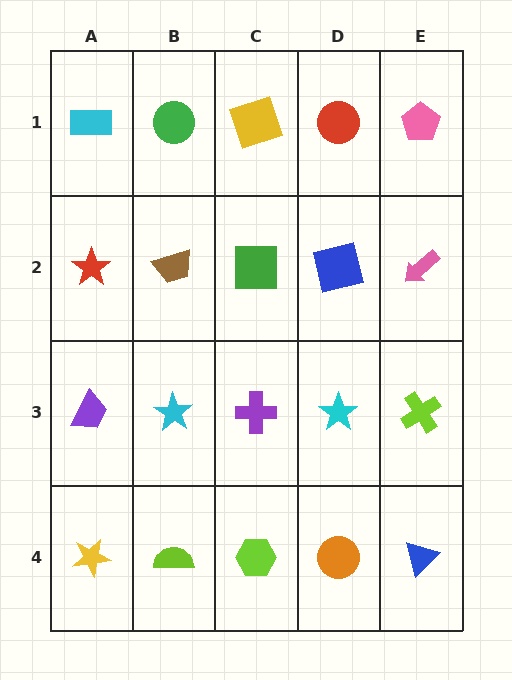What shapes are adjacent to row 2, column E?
A pink pentagon (row 1, column E), a lime cross (row 3, column E), a blue square (row 2, column D).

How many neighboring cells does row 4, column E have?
2.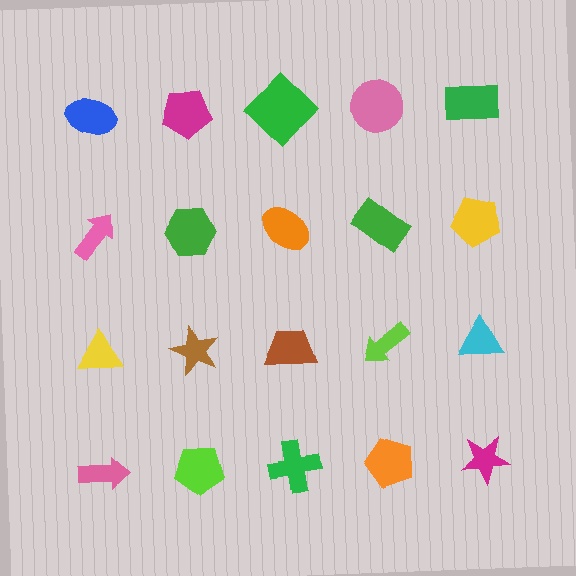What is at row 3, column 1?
A yellow triangle.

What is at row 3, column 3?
A brown trapezoid.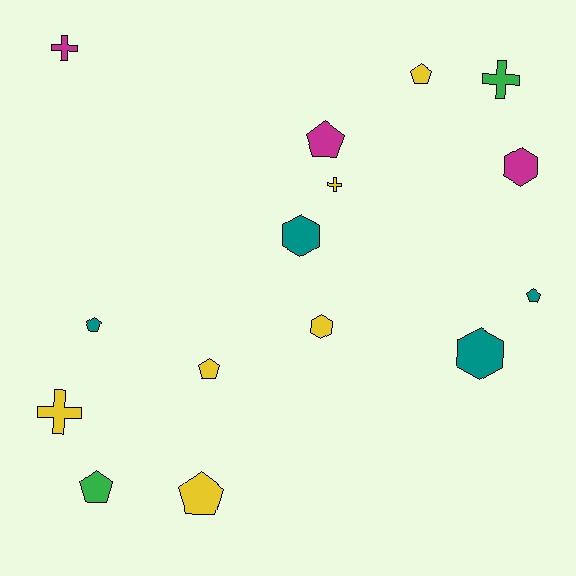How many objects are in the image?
There are 15 objects.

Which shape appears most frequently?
Pentagon, with 7 objects.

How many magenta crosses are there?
There is 1 magenta cross.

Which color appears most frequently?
Yellow, with 6 objects.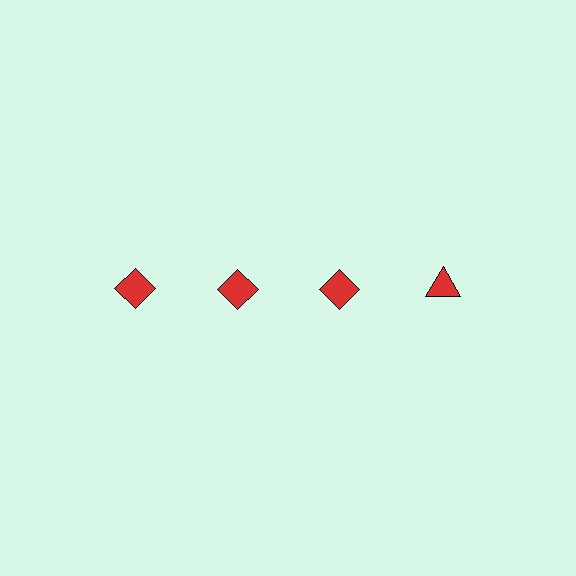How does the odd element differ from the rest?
It has a different shape: triangle instead of diamond.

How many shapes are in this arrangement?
There are 4 shapes arranged in a grid pattern.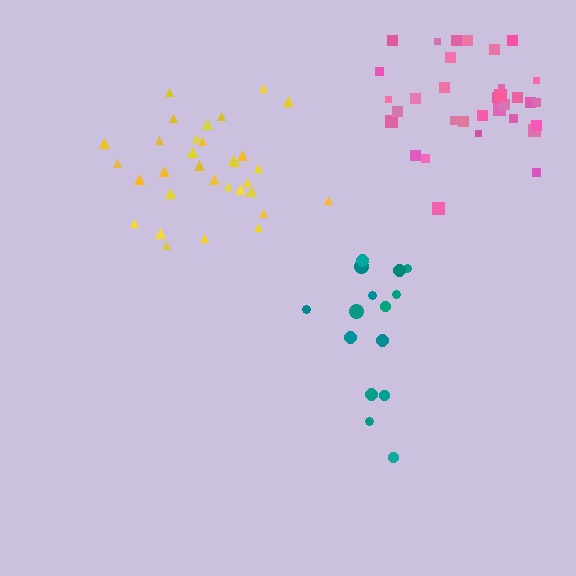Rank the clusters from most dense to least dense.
yellow, pink, teal.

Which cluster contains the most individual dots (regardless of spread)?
Pink (33).